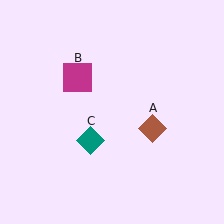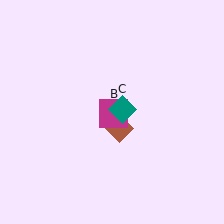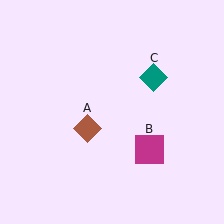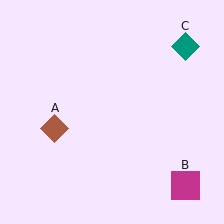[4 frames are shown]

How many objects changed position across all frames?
3 objects changed position: brown diamond (object A), magenta square (object B), teal diamond (object C).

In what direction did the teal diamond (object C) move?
The teal diamond (object C) moved up and to the right.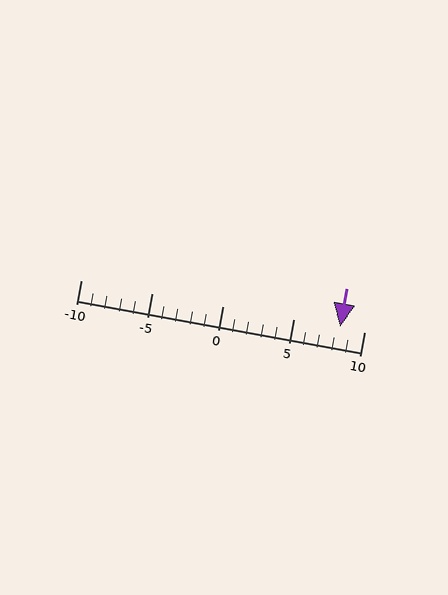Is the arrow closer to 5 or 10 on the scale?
The arrow is closer to 10.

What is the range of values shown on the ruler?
The ruler shows values from -10 to 10.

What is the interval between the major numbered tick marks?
The major tick marks are spaced 5 units apart.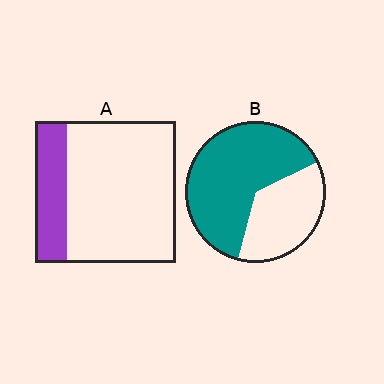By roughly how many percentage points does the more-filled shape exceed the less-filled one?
By roughly 40 percentage points (B over A).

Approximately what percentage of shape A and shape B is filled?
A is approximately 25% and B is approximately 65%.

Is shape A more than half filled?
No.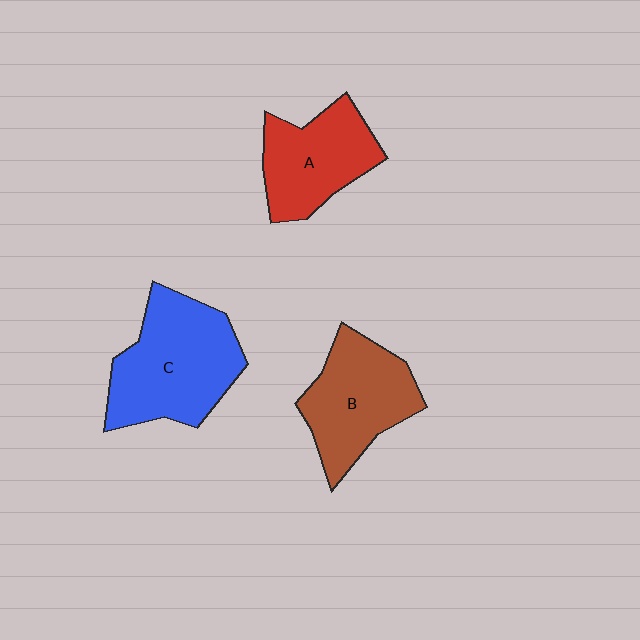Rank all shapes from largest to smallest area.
From largest to smallest: C (blue), B (brown), A (red).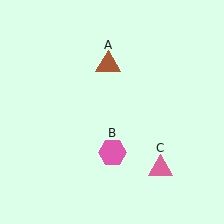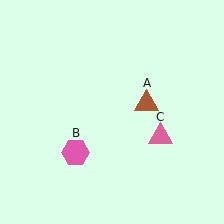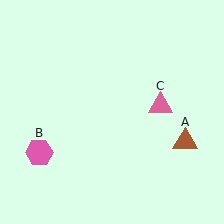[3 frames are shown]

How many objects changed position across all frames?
3 objects changed position: brown triangle (object A), pink hexagon (object B), pink triangle (object C).